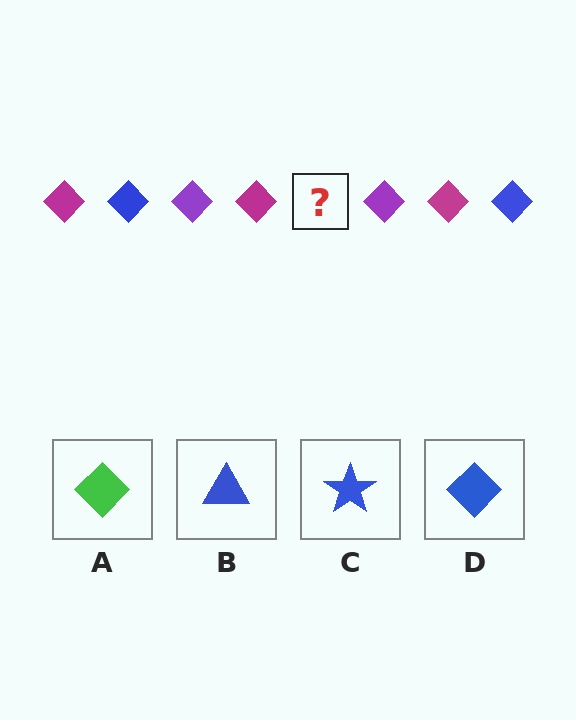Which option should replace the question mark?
Option D.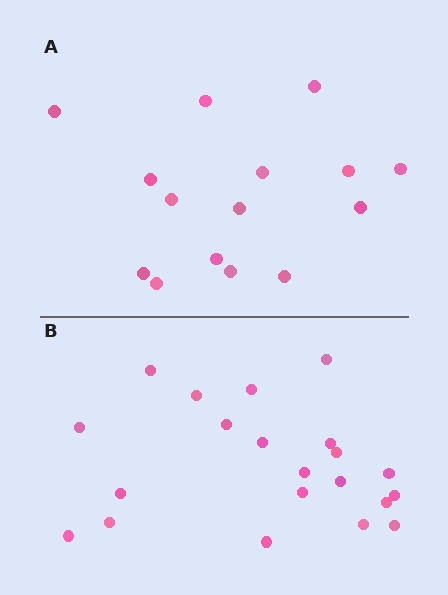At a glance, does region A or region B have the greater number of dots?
Region B (the bottom region) has more dots.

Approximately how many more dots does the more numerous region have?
Region B has about 6 more dots than region A.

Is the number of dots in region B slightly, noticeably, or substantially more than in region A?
Region B has noticeably more, but not dramatically so. The ratio is roughly 1.4 to 1.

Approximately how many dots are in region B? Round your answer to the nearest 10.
About 20 dots. (The exact count is 21, which rounds to 20.)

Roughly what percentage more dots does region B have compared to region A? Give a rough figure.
About 40% more.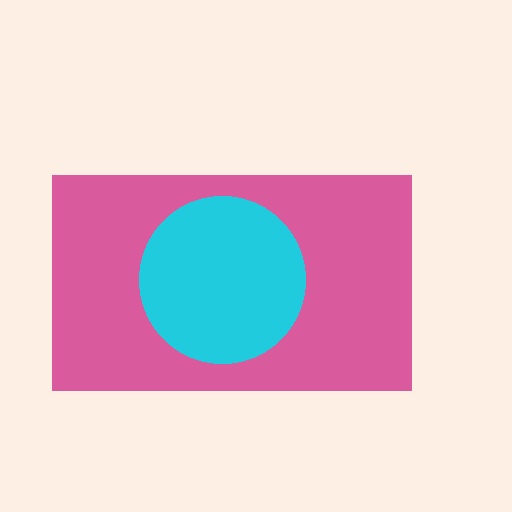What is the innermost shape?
The cyan circle.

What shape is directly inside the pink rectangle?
The cyan circle.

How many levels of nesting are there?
2.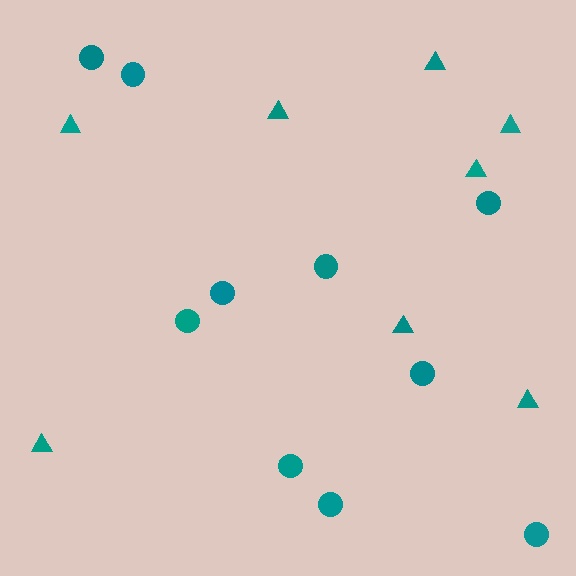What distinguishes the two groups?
There are 2 groups: one group of circles (10) and one group of triangles (8).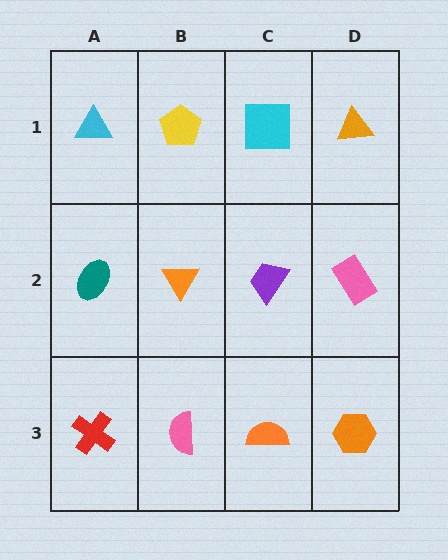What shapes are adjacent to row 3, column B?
An orange triangle (row 2, column B), a red cross (row 3, column A), an orange semicircle (row 3, column C).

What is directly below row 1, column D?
A pink rectangle.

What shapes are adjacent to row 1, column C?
A purple trapezoid (row 2, column C), a yellow pentagon (row 1, column B), an orange triangle (row 1, column D).